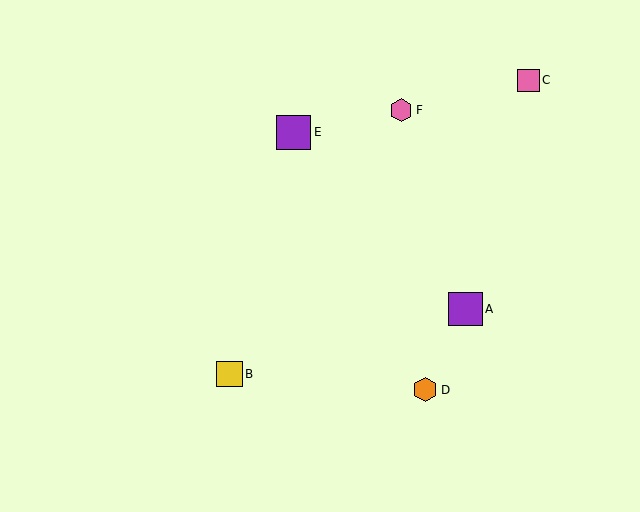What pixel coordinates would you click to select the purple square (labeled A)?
Click at (466, 309) to select the purple square A.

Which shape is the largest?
The purple square (labeled E) is the largest.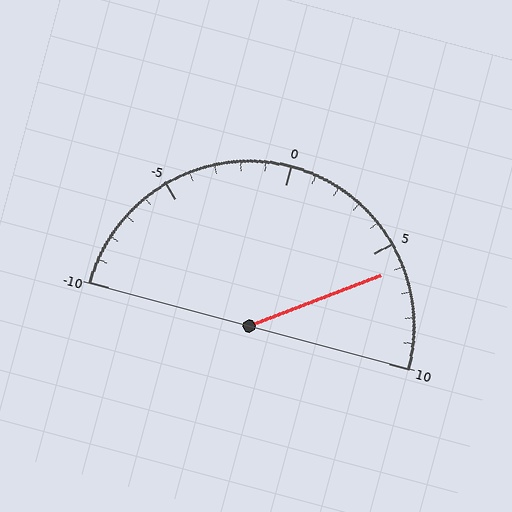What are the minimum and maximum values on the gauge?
The gauge ranges from -10 to 10.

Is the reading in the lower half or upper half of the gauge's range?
The reading is in the upper half of the range (-10 to 10).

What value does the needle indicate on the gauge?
The needle indicates approximately 6.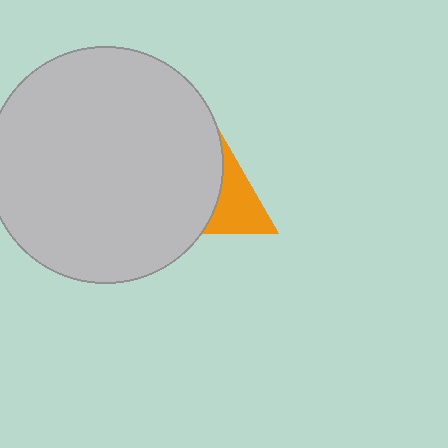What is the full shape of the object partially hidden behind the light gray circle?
The partially hidden object is an orange triangle.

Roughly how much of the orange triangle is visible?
About half of it is visible (roughly 48%).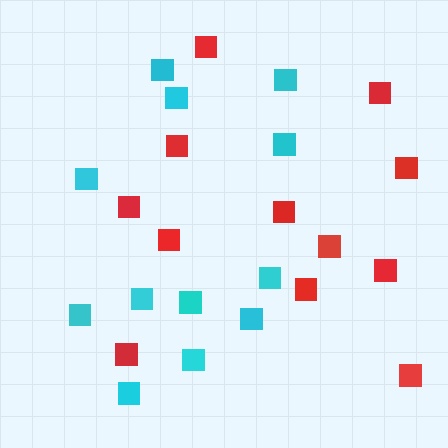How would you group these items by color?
There are 2 groups: one group of red squares (12) and one group of cyan squares (12).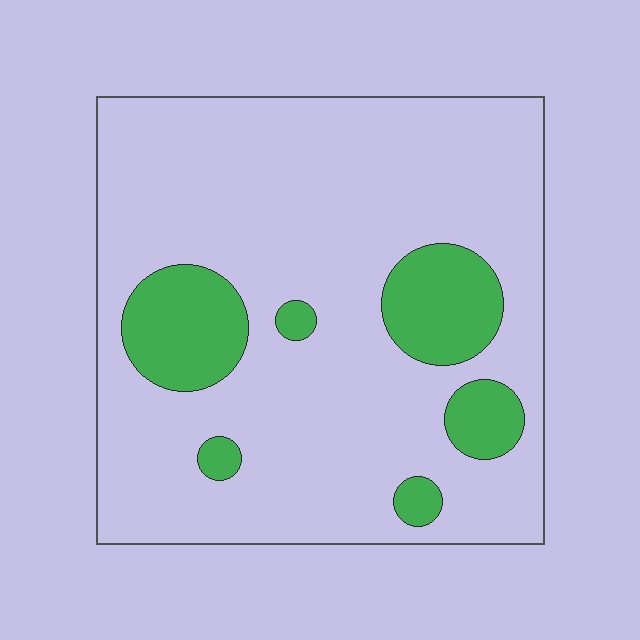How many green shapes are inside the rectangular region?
6.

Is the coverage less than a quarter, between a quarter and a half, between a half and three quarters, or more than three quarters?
Less than a quarter.